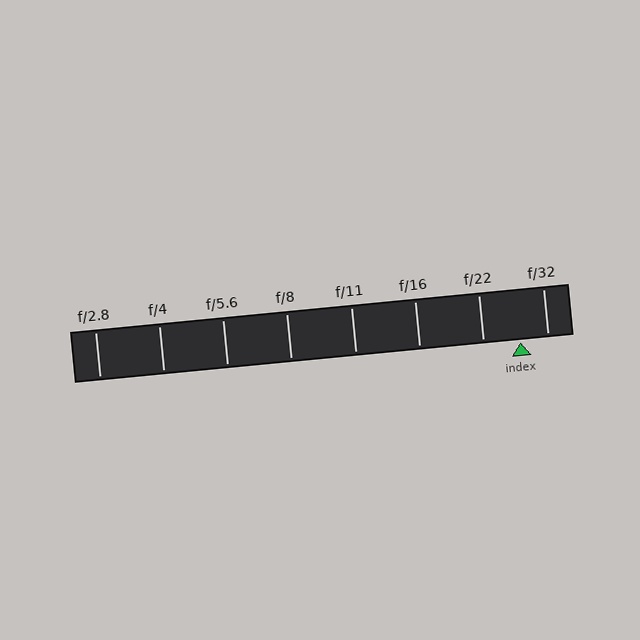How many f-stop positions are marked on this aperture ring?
There are 8 f-stop positions marked.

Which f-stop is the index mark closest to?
The index mark is closest to f/32.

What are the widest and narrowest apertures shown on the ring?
The widest aperture shown is f/2.8 and the narrowest is f/32.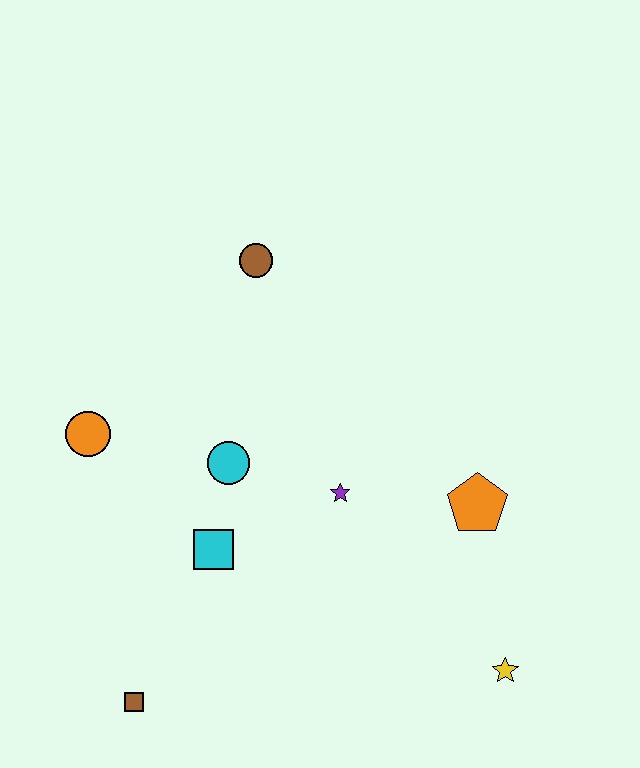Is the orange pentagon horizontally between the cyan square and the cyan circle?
No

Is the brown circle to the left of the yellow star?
Yes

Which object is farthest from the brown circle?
The yellow star is farthest from the brown circle.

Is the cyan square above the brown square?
Yes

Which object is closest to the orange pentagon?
The purple star is closest to the orange pentagon.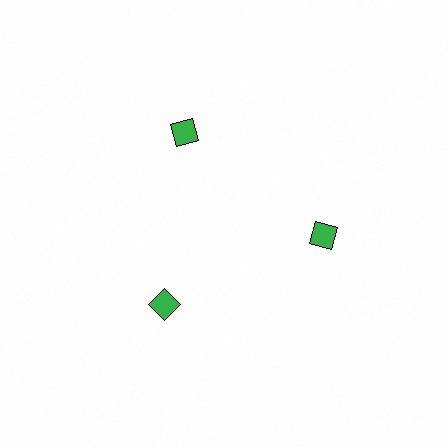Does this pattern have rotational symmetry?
Yes, this pattern has 3-fold rotational symmetry. It looks the same after rotating 120 degrees around the center.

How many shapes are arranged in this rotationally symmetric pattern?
There are 3 shapes, arranged in 3 groups of 1.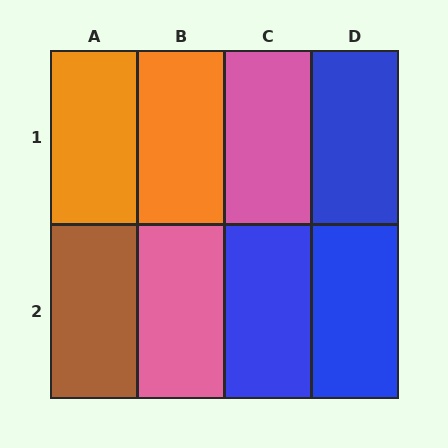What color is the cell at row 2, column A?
Brown.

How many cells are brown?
1 cell is brown.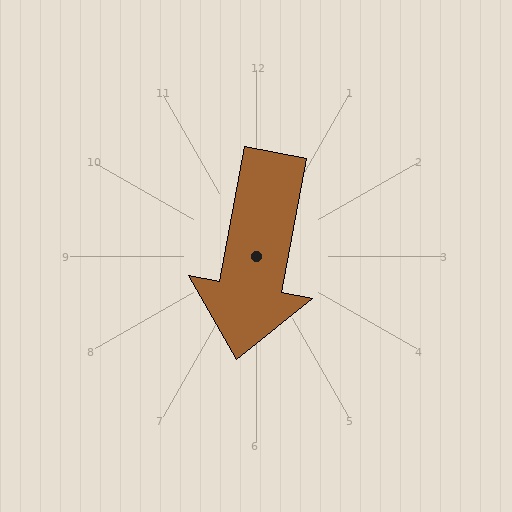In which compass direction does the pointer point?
South.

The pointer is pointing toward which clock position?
Roughly 6 o'clock.